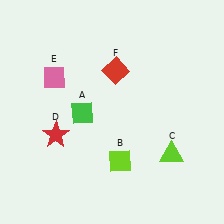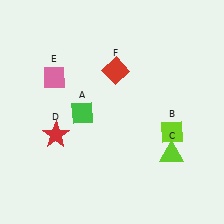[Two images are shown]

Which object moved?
The lime diamond (B) moved right.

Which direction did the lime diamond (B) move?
The lime diamond (B) moved right.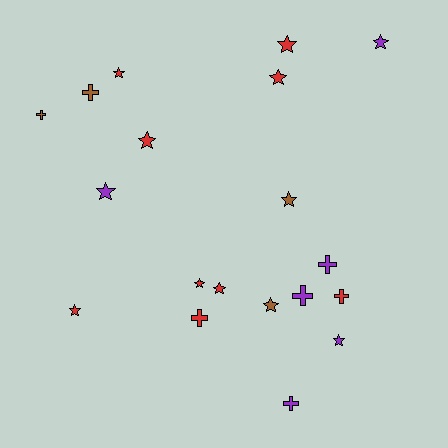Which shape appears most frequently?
Star, with 12 objects.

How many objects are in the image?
There are 19 objects.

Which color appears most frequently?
Red, with 9 objects.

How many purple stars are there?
There are 3 purple stars.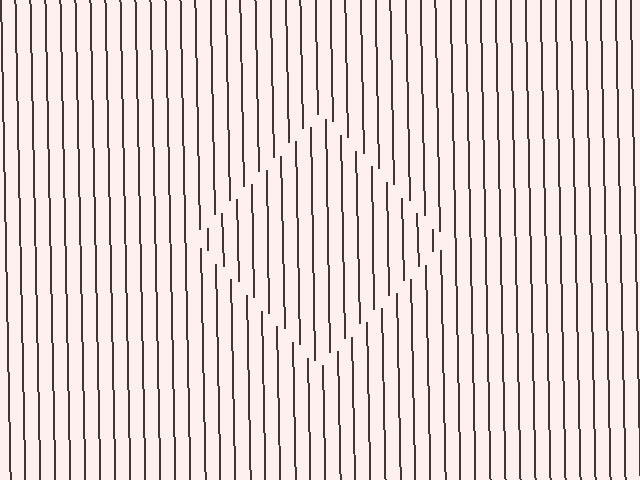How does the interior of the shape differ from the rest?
The interior of the shape contains the same grating, shifted by half a period — the contour is defined by the phase discontinuity where line-ends from the inner and outer gratings abut.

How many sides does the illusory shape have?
4 sides — the line-ends trace a square.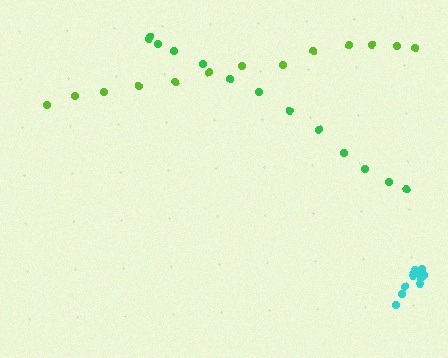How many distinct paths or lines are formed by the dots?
There are 3 distinct paths.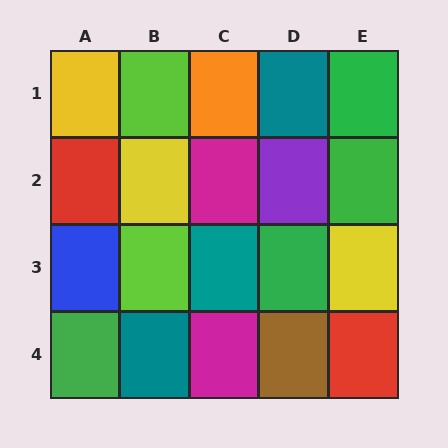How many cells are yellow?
3 cells are yellow.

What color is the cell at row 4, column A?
Green.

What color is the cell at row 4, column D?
Brown.